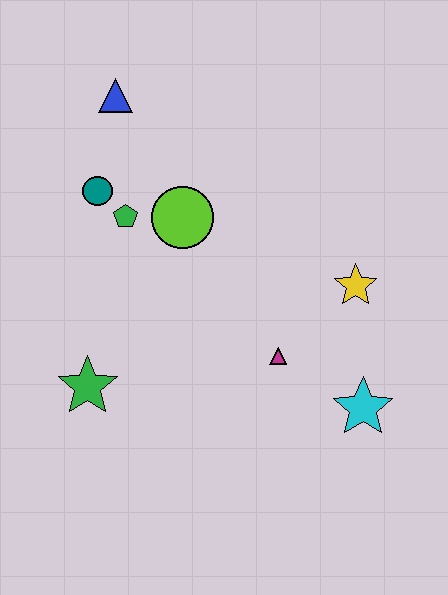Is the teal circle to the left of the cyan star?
Yes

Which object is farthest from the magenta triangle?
The blue triangle is farthest from the magenta triangle.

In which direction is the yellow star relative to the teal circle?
The yellow star is to the right of the teal circle.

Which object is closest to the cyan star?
The magenta triangle is closest to the cyan star.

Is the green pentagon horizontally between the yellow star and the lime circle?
No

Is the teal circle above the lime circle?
Yes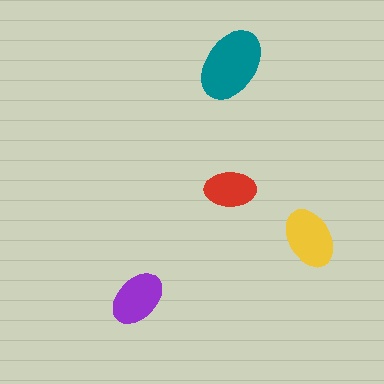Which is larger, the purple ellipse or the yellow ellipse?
The yellow one.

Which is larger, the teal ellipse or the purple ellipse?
The teal one.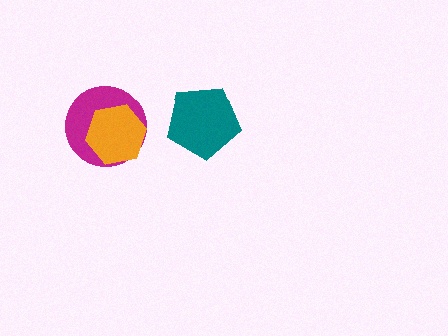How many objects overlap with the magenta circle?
1 object overlaps with the magenta circle.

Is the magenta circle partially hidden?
Yes, it is partially covered by another shape.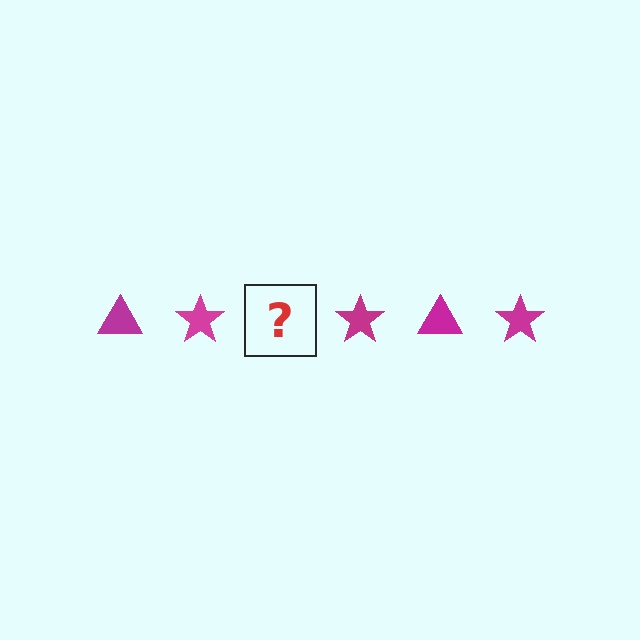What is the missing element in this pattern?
The missing element is a magenta triangle.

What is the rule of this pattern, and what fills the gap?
The rule is that the pattern cycles through triangle, star shapes in magenta. The gap should be filled with a magenta triangle.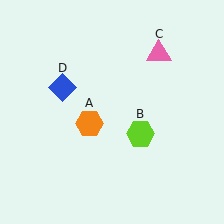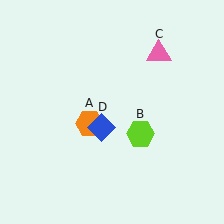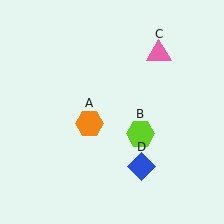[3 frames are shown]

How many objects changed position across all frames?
1 object changed position: blue diamond (object D).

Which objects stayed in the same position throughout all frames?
Orange hexagon (object A) and lime hexagon (object B) and pink triangle (object C) remained stationary.